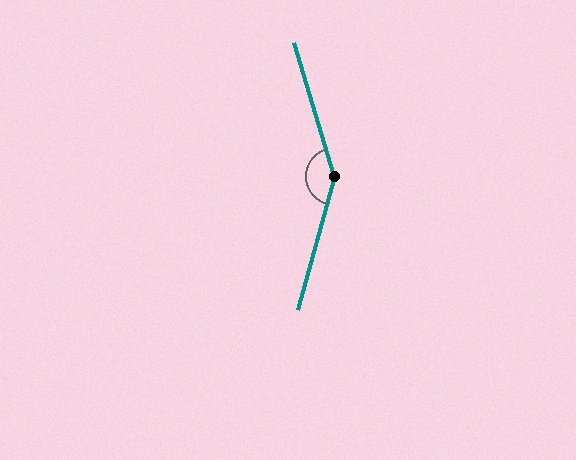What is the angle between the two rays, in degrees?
Approximately 148 degrees.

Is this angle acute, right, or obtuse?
It is obtuse.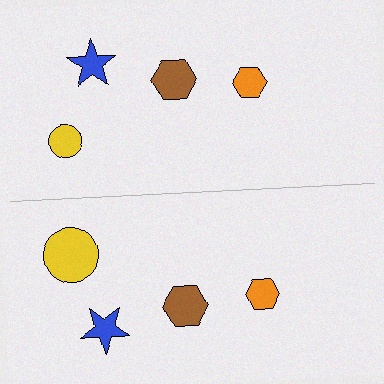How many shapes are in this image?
There are 8 shapes in this image.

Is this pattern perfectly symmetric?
No, the pattern is not perfectly symmetric. The yellow circle on the bottom side has a different size than its mirror counterpart.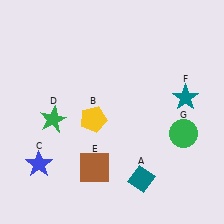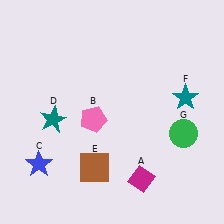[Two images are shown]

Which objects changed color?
A changed from teal to magenta. B changed from yellow to pink. D changed from green to teal.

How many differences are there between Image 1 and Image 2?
There are 3 differences between the two images.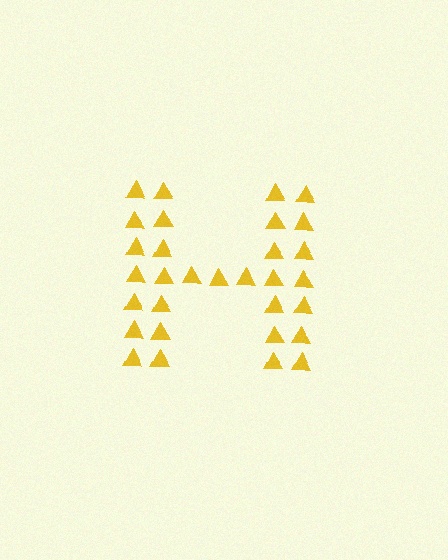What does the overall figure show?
The overall figure shows the letter H.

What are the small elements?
The small elements are triangles.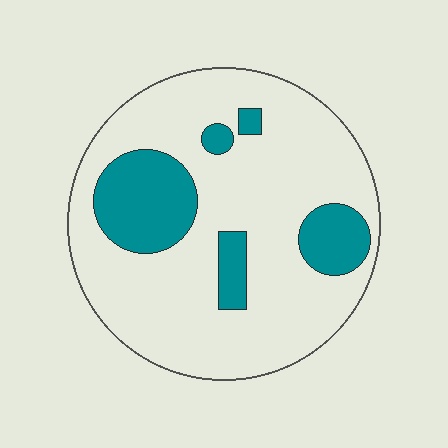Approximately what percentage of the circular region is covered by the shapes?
Approximately 20%.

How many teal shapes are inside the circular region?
5.